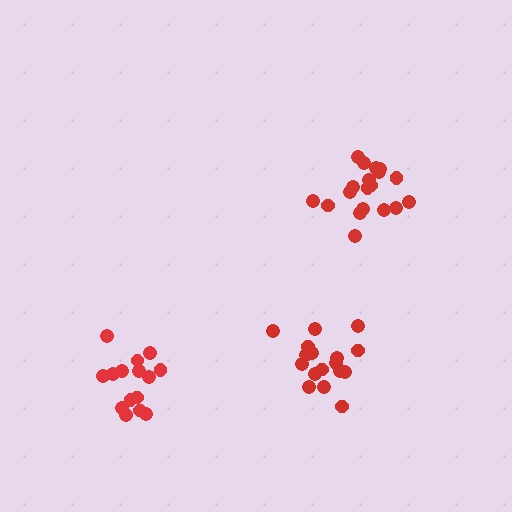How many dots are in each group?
Group 1: 19 dots, Group 2: 17 dots, Group 3: 15 dots (51 total).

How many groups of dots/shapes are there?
There are 3 groups.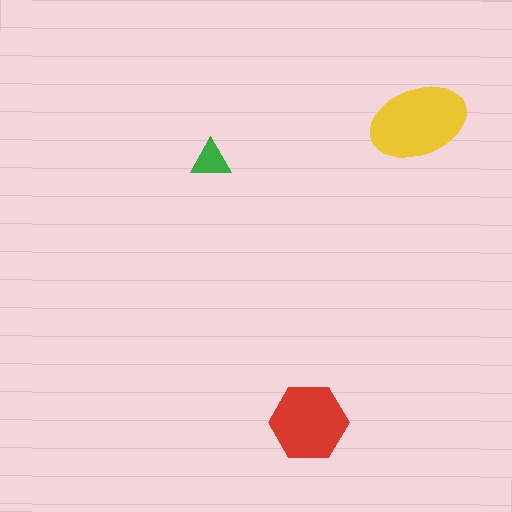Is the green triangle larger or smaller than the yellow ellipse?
Smaller.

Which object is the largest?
The yellow ellipse.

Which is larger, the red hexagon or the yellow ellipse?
The yellow ellipse.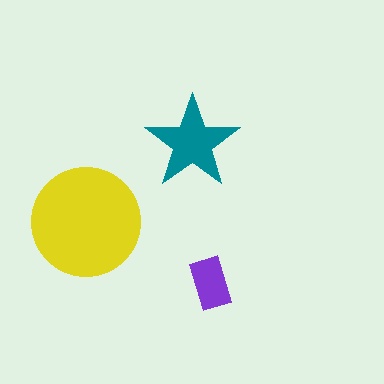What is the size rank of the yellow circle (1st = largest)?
1st.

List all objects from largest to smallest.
The yellow circle, the teal star, the purple rectangle.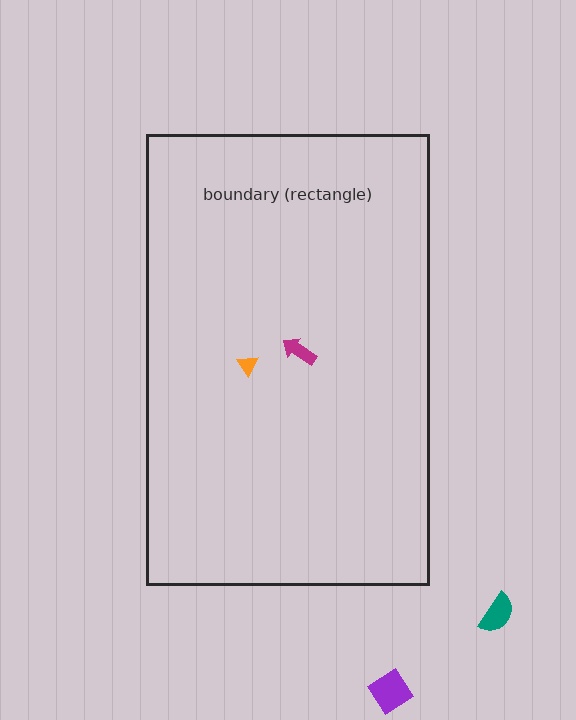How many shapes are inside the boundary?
2 inside, 2 outside.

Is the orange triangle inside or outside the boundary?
Inside.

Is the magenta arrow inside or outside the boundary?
Inside.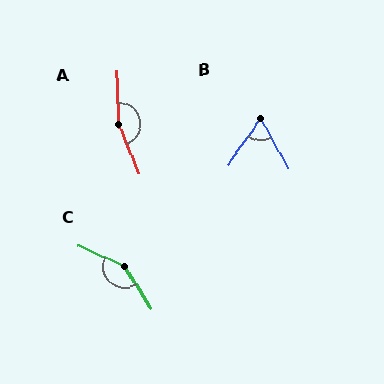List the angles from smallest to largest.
B (63°), C (147°), A (159°).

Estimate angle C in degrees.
Approximately 147 degrees.